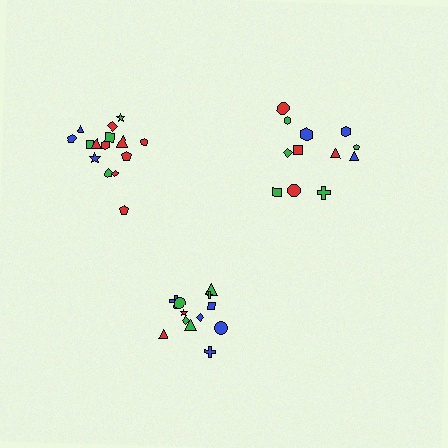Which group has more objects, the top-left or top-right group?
The top-left group.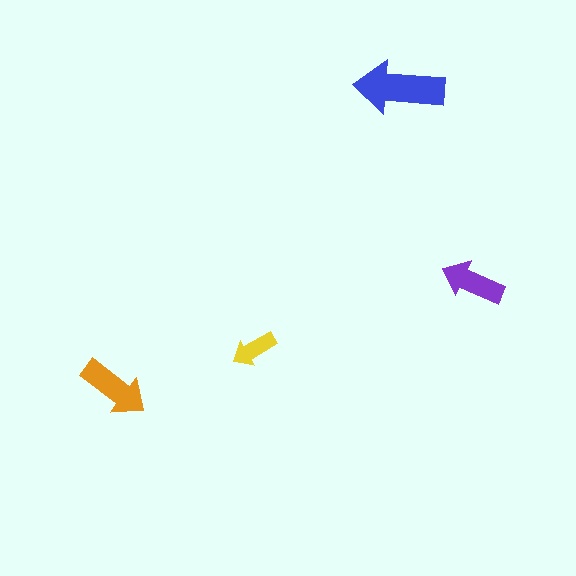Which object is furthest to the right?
The purple arrow is rightmost.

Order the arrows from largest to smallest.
the blue one, the orange one, the purple one, the yellow one.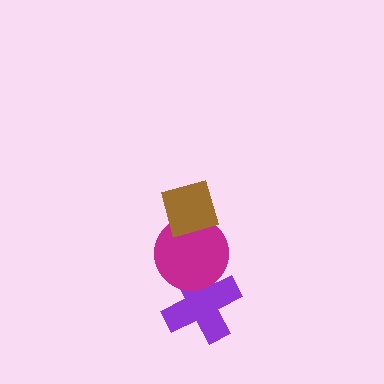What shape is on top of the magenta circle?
The brown diamond is on top of the magenta circle.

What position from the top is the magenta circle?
The magenta circle is 2nd from the top.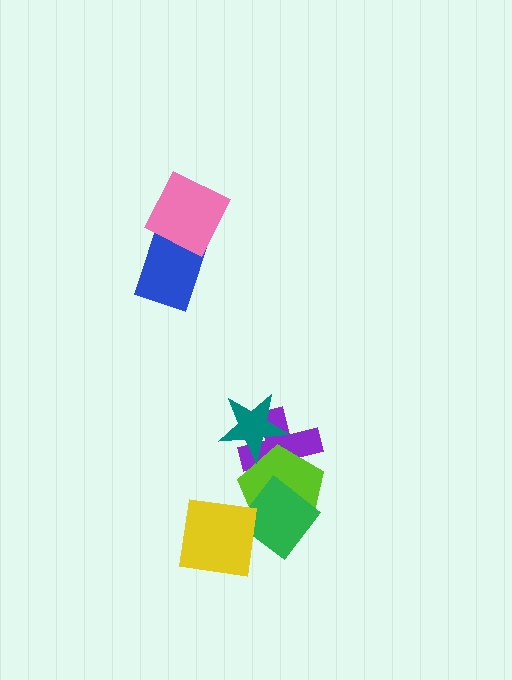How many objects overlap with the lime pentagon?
3 objects overlap with the lime pentagon.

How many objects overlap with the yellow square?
0 objects overlap with the yellow square.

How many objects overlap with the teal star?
2 objects overlap with the teal star.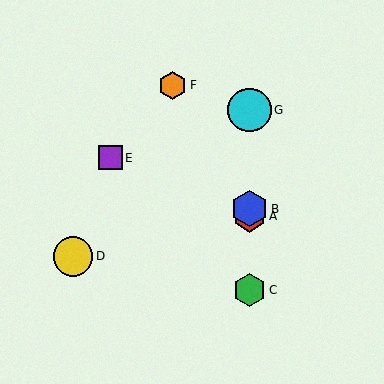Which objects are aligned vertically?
Objects A, B, C, G are aligned vertically.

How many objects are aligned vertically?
4 objects (A, B, C, G) are aligned vertically.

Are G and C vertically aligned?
Yes, both are at x≈250.